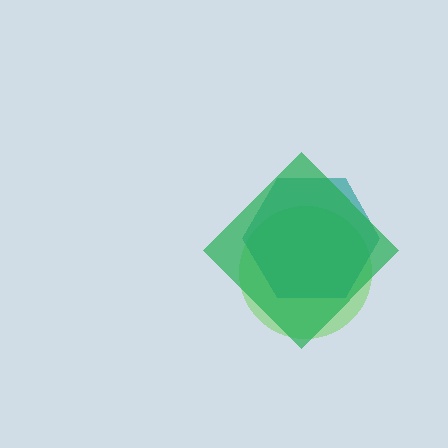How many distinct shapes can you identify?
There are 3 distinct shapes: a lime circle, a teal hexagon, a green diamond.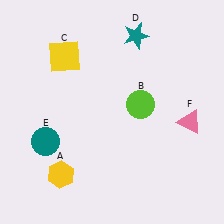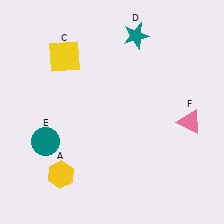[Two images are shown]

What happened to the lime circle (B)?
The lime circle (B) was removed in Image 2. It was in the top-right area of Image 1.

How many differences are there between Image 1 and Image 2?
There is 1 difference between the two images.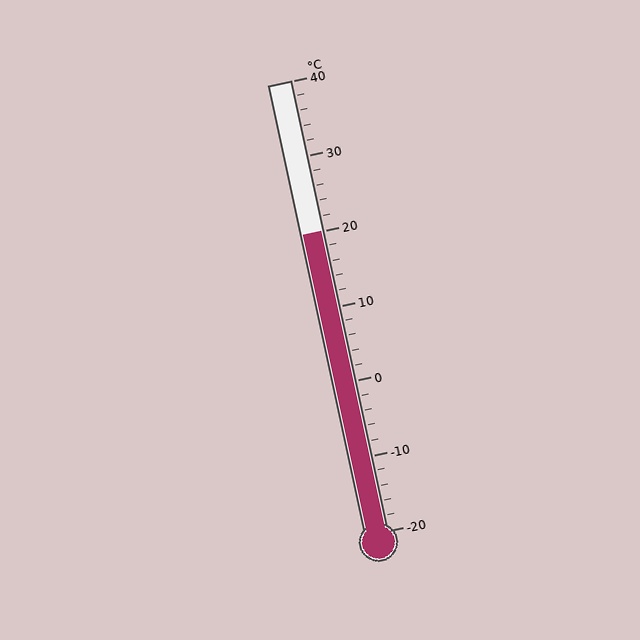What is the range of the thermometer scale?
The thermometer scale ranges from -20°C to 40°C.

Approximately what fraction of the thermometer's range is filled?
The thermometer is filled to approximately 65% of its range.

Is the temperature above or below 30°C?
The temperature is below 30°C.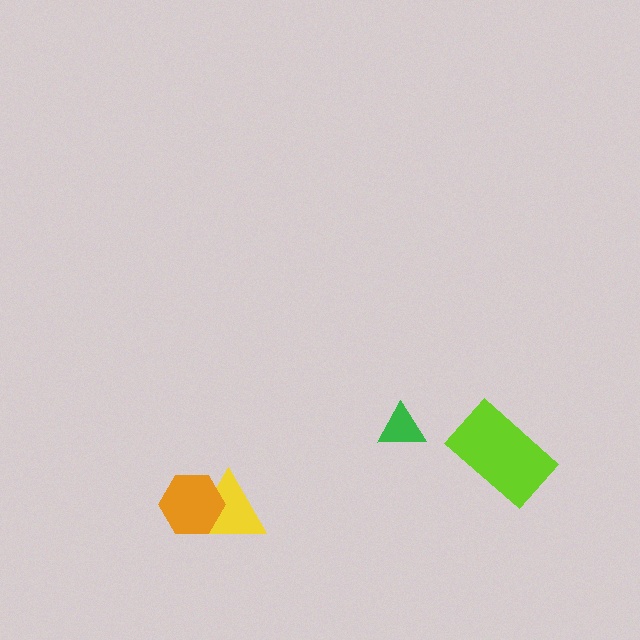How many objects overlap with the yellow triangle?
1 object overlaps with the yellow triangle.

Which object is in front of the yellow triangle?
The orange hexagon is in front of the yellow triangle.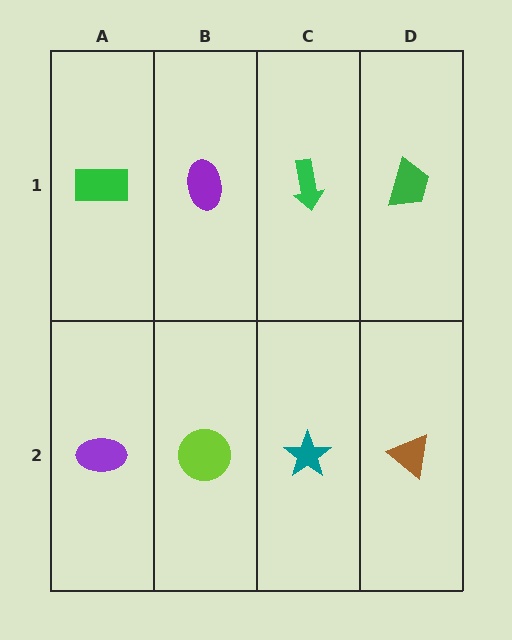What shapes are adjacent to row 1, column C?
A teal star (row 2, column C), a purple ellipse (row 1, column B), a green trapezoid (row 1, column D).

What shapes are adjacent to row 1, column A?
A purple ellipse (row 2, column A), a purple ellipse (row 1, column B).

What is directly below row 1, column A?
A purple ellipse.